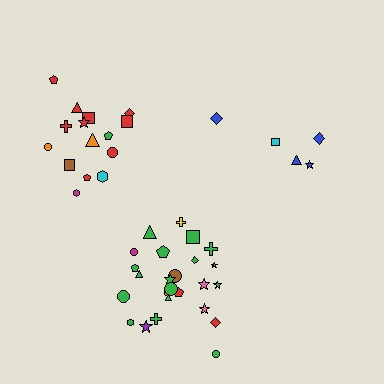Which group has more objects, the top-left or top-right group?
The top-left group.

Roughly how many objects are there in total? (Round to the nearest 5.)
Roughly 45 objects in total.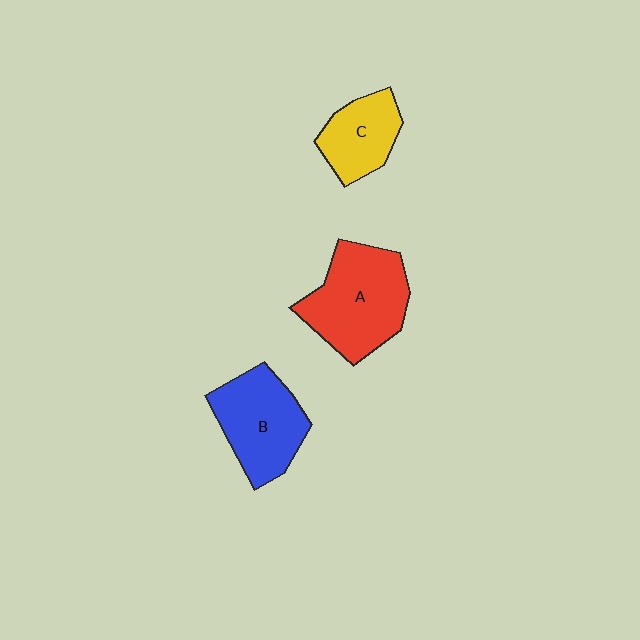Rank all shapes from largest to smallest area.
From largest to smallest: A (red), B (blue), C (yellow).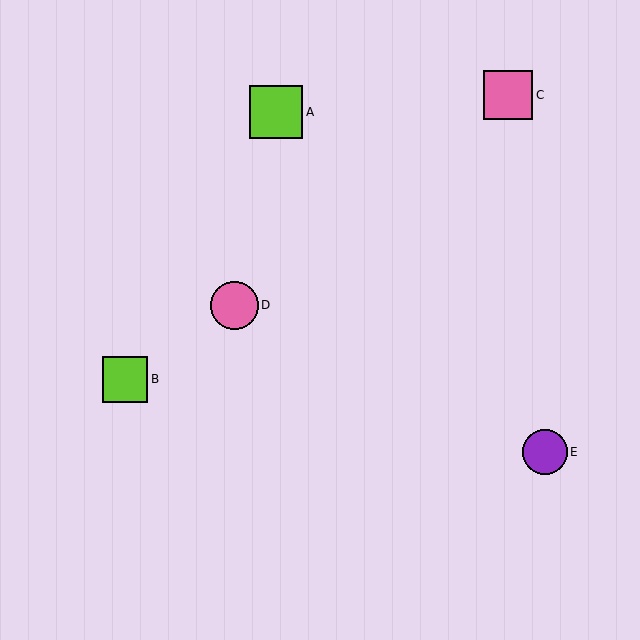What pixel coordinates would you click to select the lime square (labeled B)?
Click at (125, 379) to select the lime square B.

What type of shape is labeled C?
Shape C is a pink square.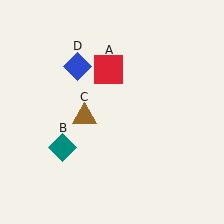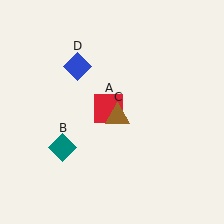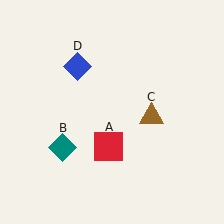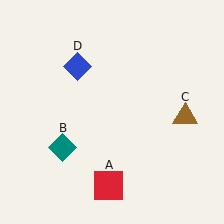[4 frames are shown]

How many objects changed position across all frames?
2 objects changed position: red square (object A), brown triangle (object C).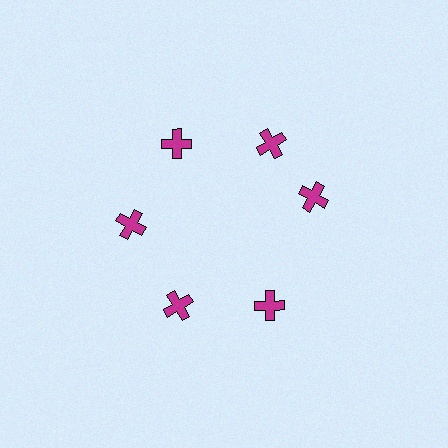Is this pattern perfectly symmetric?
No. The 6 magenta crosses are arranged in a ring, but one element near the 3 o'clock position is rotated out of alignment along the ring, breaking the 6-fold rotational symmetry.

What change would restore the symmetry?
The symmetry would be restored by rotating it back into even spacing with its neighbors so that all 6 crosses sit at equal angles and equal distance from the center.